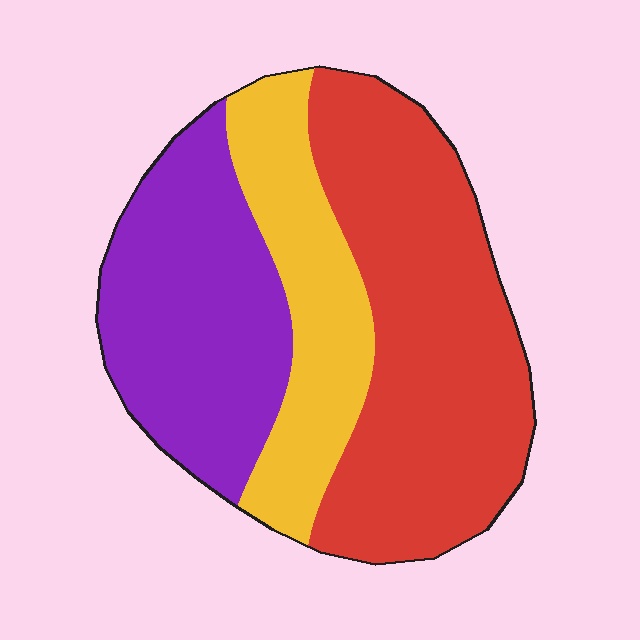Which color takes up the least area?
Yellow, at roughly 25%.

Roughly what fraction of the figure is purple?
Purple covers about 30% of the figure.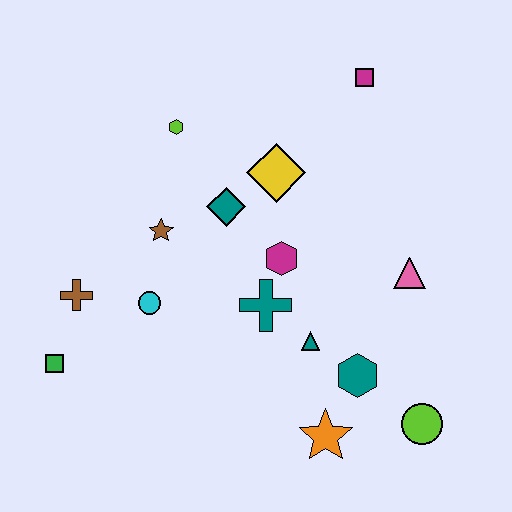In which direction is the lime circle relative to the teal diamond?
The lime circle is below the teal diamond.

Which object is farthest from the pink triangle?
The green square is farthest from the pink triangle.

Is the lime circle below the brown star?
Yes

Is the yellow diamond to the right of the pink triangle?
No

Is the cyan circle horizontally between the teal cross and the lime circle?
No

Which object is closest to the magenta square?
The yellow diamond is closest to the magenta square.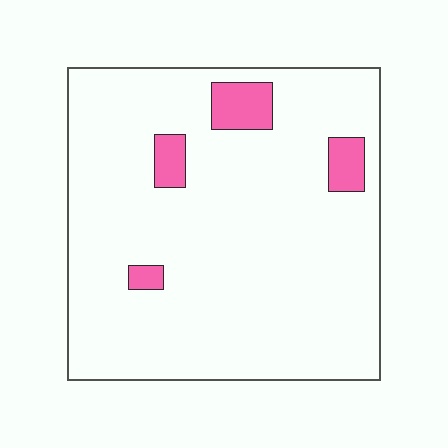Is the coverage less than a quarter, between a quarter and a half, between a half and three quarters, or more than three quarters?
Less than a quarter.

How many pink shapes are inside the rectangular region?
4.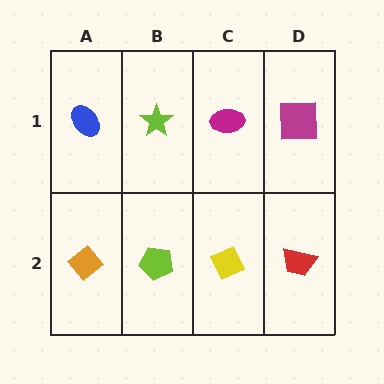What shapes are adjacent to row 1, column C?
A yellow diamond (row 2, column C), a lime star (row 1, column B), a magenta square (row 1, column D).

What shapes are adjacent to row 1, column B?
A lime pentagon (row 2, column B), a blue ellipse (row 1, column A), a magenta ellipse (row 1, column C).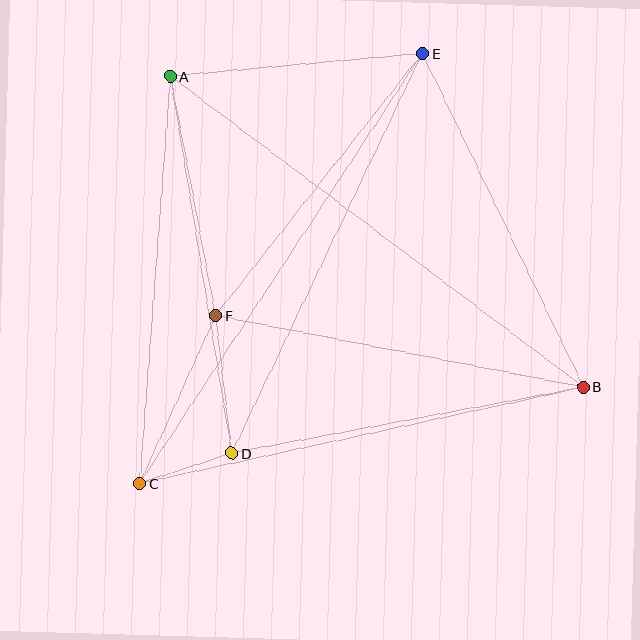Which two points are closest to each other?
Points C and D are closest to each other.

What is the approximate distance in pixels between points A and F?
The distance between A and F is approximately 244 pixels.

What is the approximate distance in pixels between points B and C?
The distance between B and C is approximately 454 pixels.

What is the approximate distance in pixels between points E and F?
The distance between E and F is approximately 334 pixels.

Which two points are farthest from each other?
Points A and B are farthest from each other.